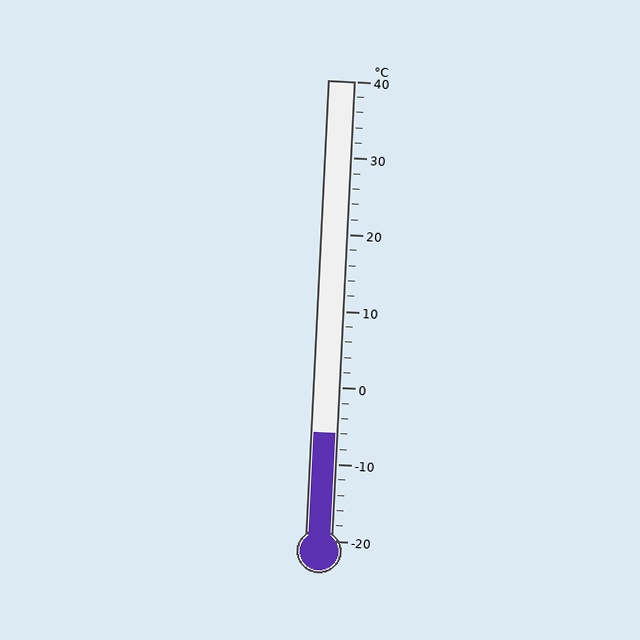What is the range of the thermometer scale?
The thermometer scale ranges from -20°C to 40°C.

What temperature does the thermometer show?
The thermometer shows approximately -6°C.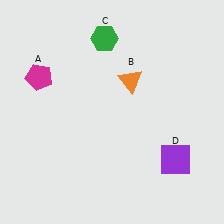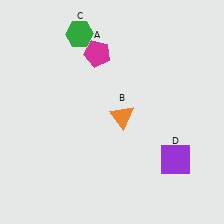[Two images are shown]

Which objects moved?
The objects that moved are: the magenta pentagon (A), the orange triangle (B), the green hexagon (C).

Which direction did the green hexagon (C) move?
The green hexagon (C) moved left.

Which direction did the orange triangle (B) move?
The orange triangle (B) moved down.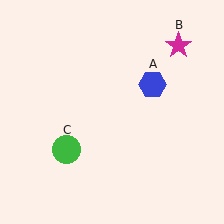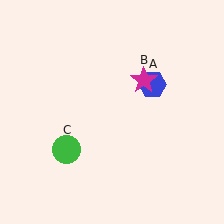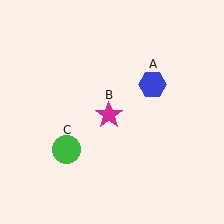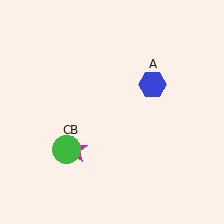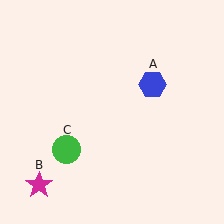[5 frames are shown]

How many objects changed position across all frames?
1 object changed position: magenta star (object B).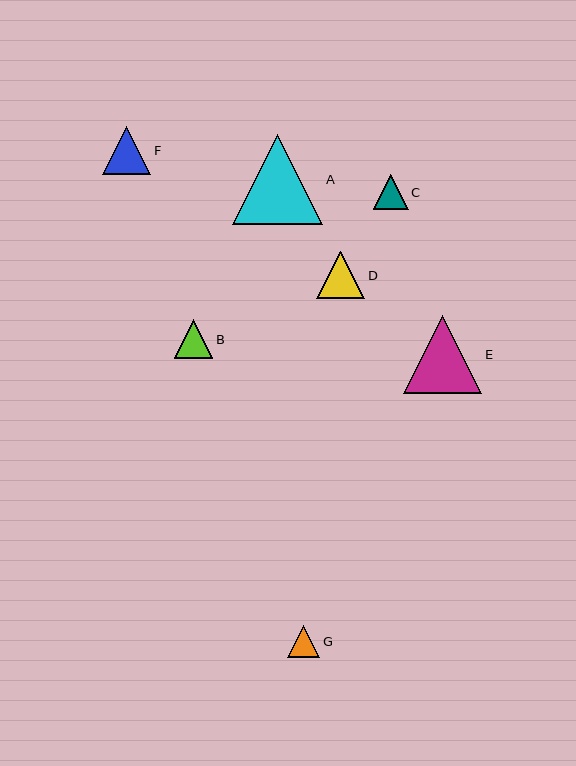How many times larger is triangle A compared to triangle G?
Triangle A is approximately 2.8 times the size of triangle G.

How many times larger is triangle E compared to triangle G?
Triangle E is approximately 2.4 times the size of triangle G.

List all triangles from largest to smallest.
From largest to smallest: A, E, D, F, B, C, G.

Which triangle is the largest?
Triangle A is the largest with a size of approximately 90 pixels.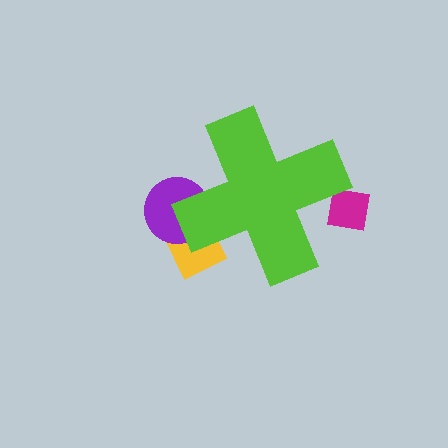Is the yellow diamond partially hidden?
Yes, the yellow diamond is partially hidden behind the lime cross.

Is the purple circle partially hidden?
Yes, the purple circle is partially hidden behind the lime cross.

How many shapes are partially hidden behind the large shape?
3 shapes are partially hidden.